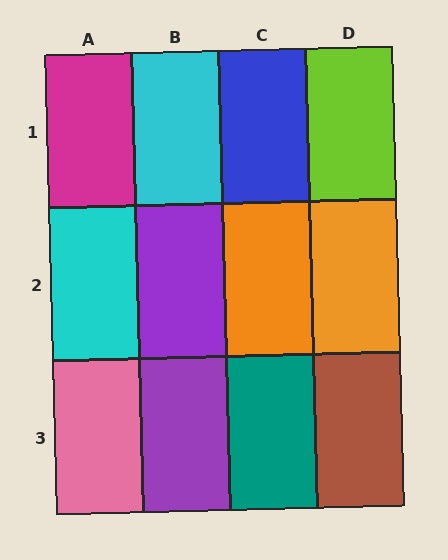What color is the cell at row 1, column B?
Cyan.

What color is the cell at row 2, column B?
Purple.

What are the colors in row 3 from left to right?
Pink, purple, teal, brown.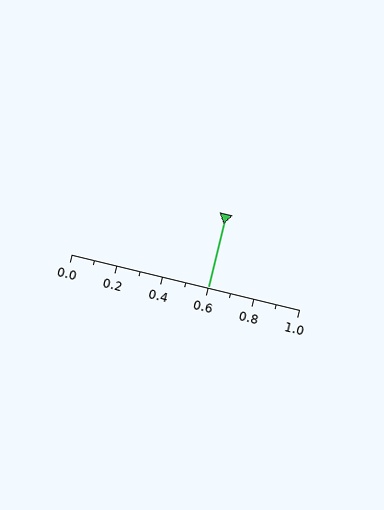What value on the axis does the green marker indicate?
The marker indicates approximately 0.6.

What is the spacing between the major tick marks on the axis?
The major ticks are spaced 0.2 apart.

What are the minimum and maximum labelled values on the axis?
The axis runs from 0.0 to 1.0.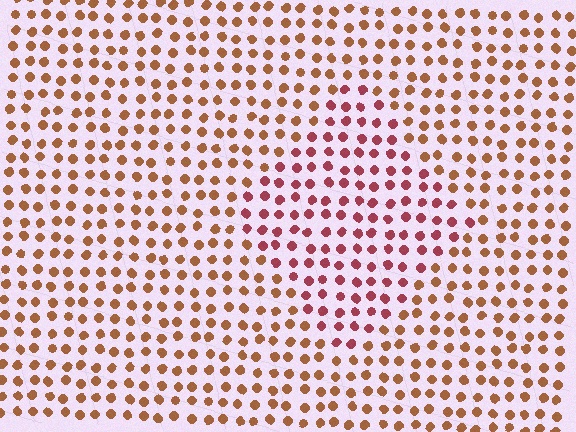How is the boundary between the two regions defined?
The boundary is defined purely by a slight shift in hue (about 35 degrees). Spacing, size, and orientation are identical on both sides.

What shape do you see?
I see a diamond.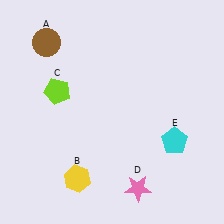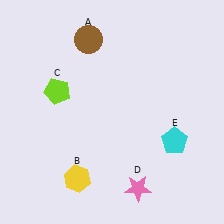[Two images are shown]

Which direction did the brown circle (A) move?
The brown circle (A) moved right.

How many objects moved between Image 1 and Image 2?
1 object moved between the two images.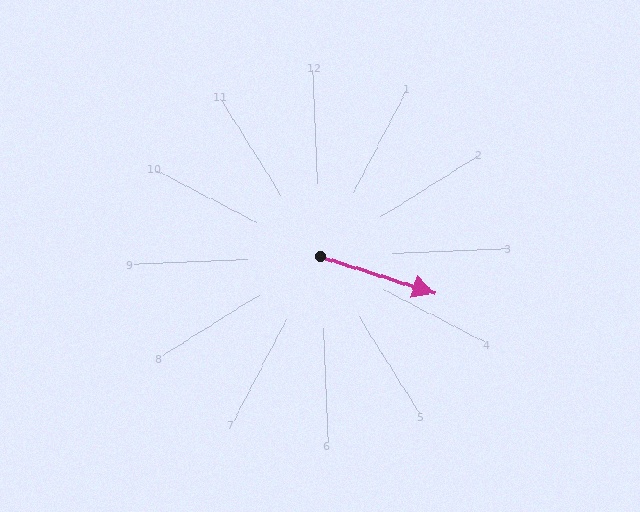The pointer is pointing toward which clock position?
Roughly 4 o'clock.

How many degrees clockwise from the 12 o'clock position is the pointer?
Approximately 110 degrees.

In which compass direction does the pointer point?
East.